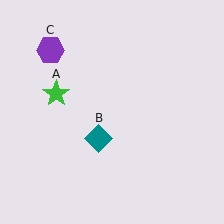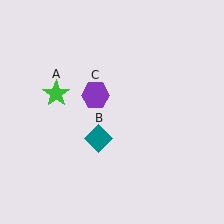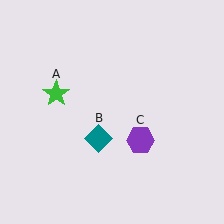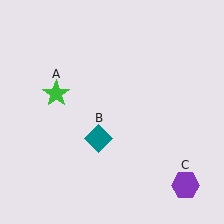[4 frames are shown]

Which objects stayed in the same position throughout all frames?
Green star (object A) and teal diamond (object B) remained stationary.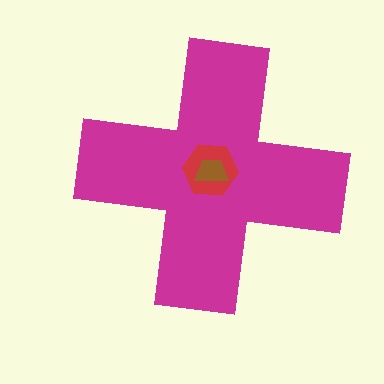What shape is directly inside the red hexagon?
The brown trapezoid.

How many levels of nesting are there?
3.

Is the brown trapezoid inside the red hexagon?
Yes.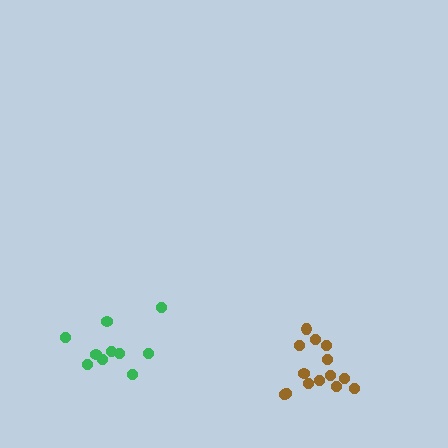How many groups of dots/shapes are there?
There are 2 groups.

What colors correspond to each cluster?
The clusters are colored: brown, green.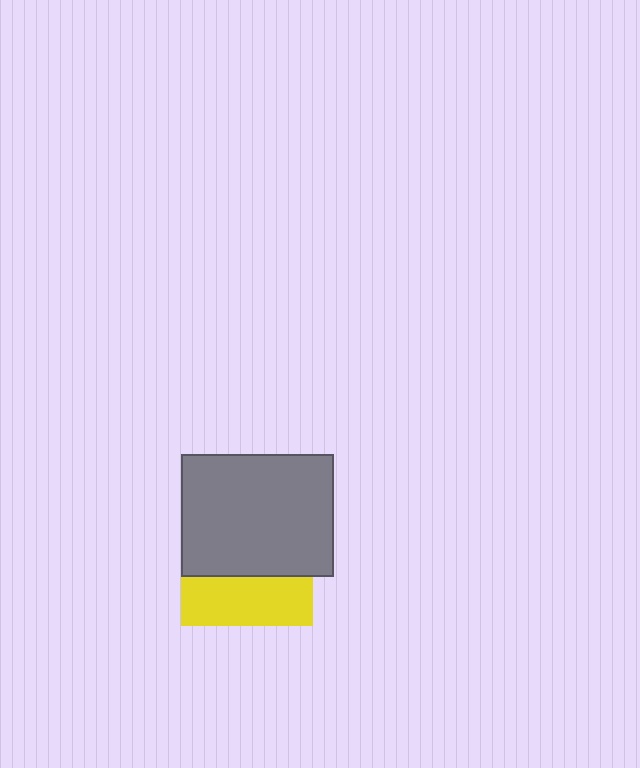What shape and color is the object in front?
The object in front is a gray rectangle.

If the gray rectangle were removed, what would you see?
You would see the complete yellow square.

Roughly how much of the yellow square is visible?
A small part of it is visible (roughly 37%).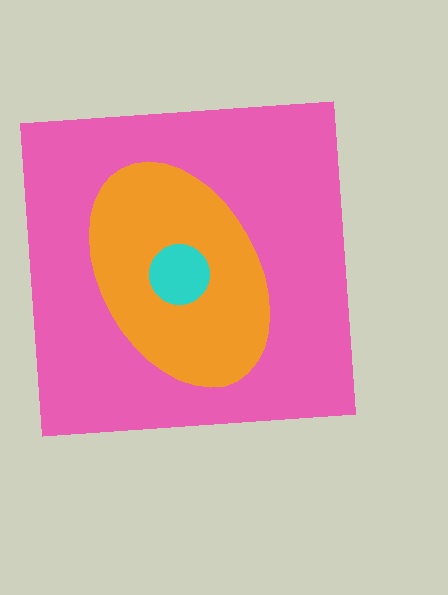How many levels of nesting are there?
3.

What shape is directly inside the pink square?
The orange ellipse.